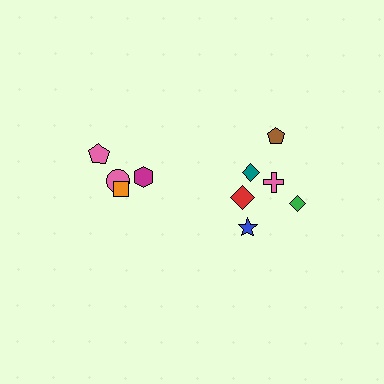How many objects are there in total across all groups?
There are 10 objects.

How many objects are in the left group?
There are 4 objects.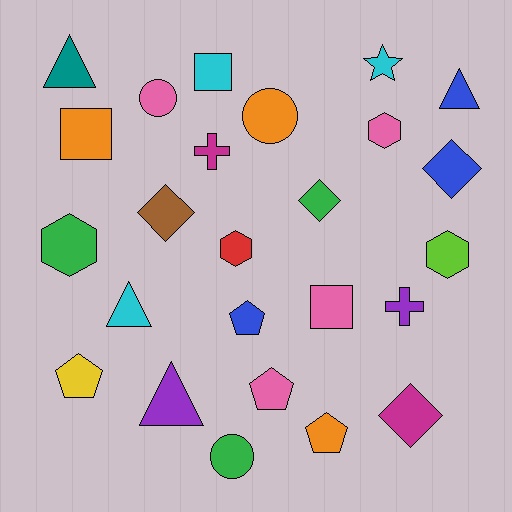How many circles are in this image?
There are 3 circles.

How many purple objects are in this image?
There are 2 purple objects.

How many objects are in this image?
There are 25 objects.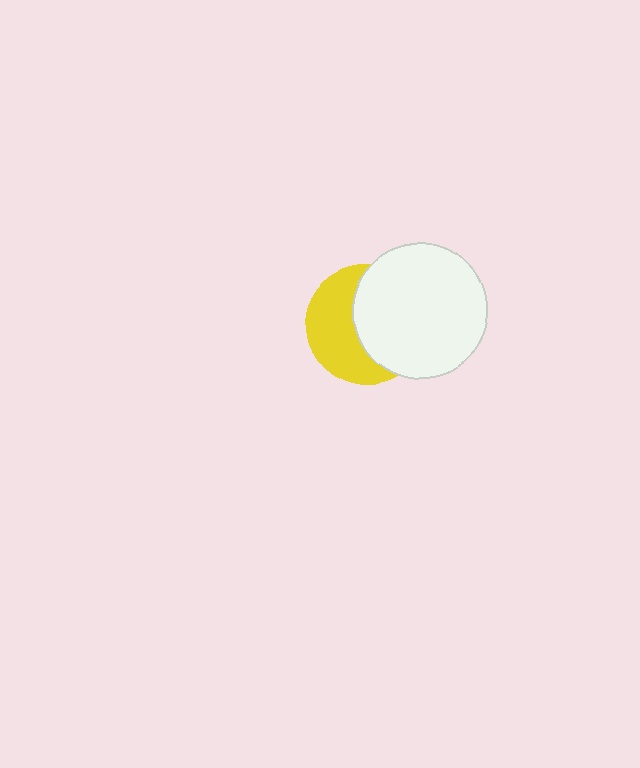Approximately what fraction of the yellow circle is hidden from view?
Roughly 53% of the yellow circle is hidden behind the white circle.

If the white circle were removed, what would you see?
You would see the complete yellow circle.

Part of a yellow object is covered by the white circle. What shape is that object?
It is a circle.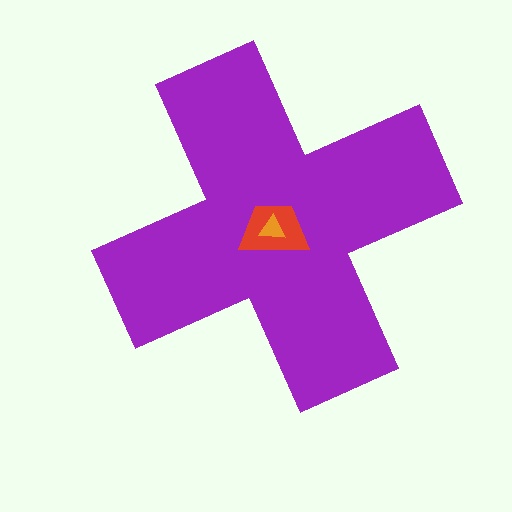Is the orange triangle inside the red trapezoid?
Yes.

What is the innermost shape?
The orange triangle.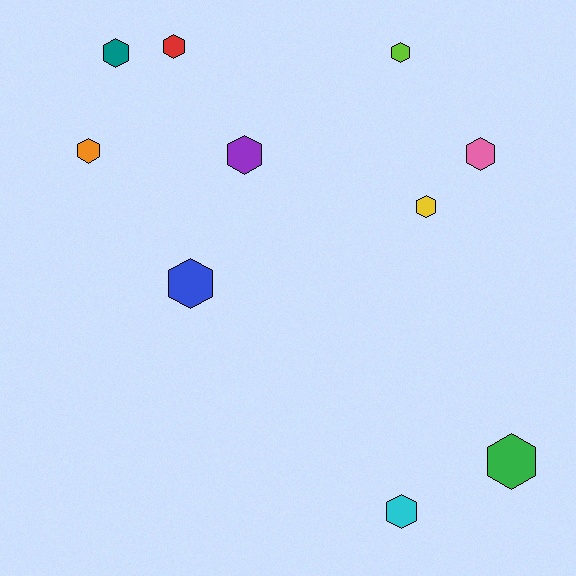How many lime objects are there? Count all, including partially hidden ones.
There is 1 lime object.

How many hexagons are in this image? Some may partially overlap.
There are 10 hexagons.